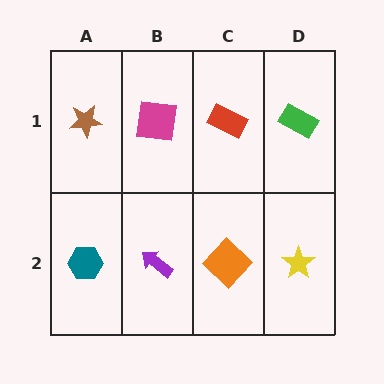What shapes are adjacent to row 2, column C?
A red rectangle (row 1, column C), a purple arrow (row 2, column B), a yellow star (row 2, column D).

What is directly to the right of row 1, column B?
A red rectangle.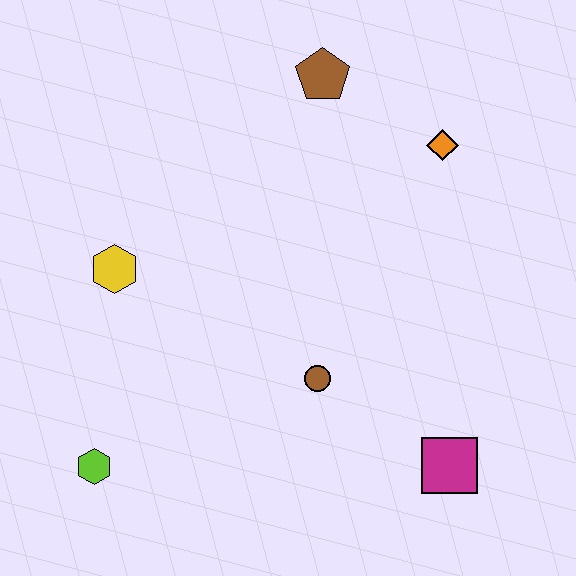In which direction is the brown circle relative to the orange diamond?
The brown circle is below the orange diamond.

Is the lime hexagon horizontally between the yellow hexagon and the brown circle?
No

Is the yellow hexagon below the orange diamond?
Yes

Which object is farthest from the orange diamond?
The lime hexagon is farthest from the orange diamond.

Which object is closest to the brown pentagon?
The orange diamond is closest to the brown pentagon.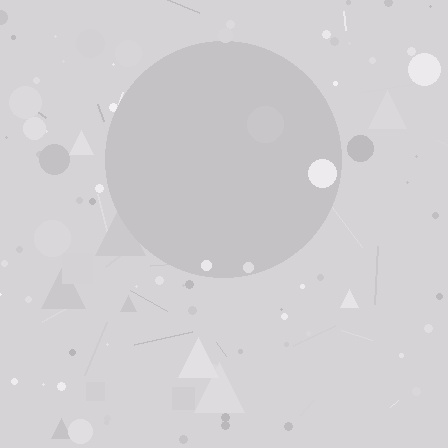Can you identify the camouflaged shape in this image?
The camouflaged shape is a circle.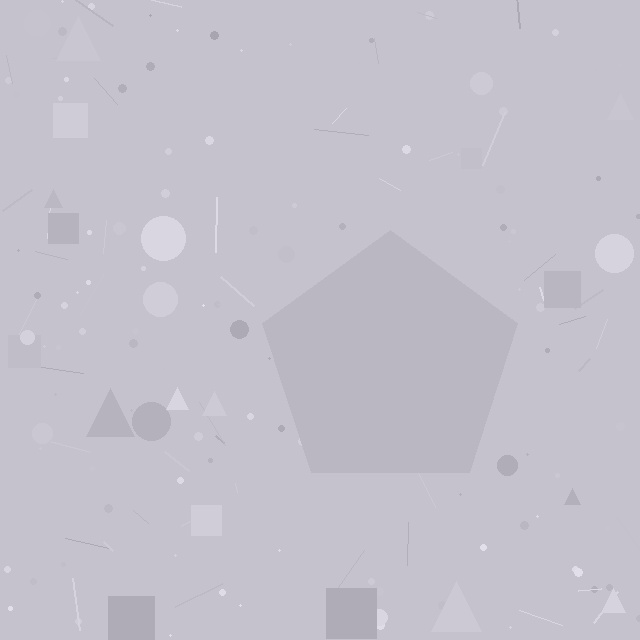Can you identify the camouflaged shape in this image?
The camouflaged shape is a pentagon.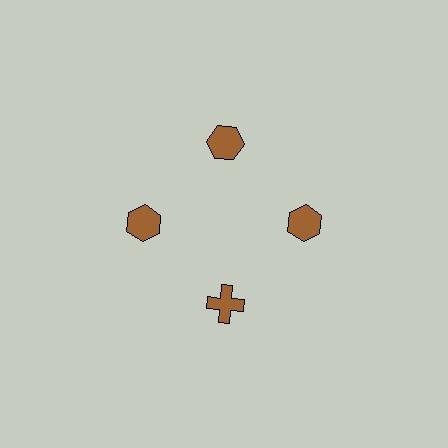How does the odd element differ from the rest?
It has a different shape: cross instead of hexagon.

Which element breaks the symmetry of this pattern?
The brown cross at roughly the 6 o'clock position breaks the symmetry. All other shapes are brown hexagons.